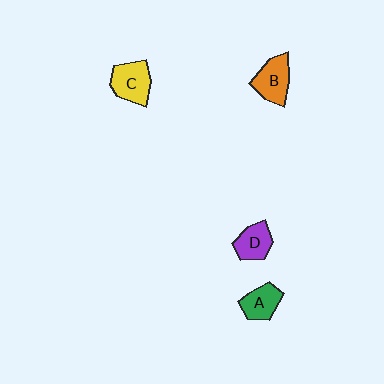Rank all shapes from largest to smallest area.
From largest to smallest: C (yellow), B (orange), D (purple), A (green).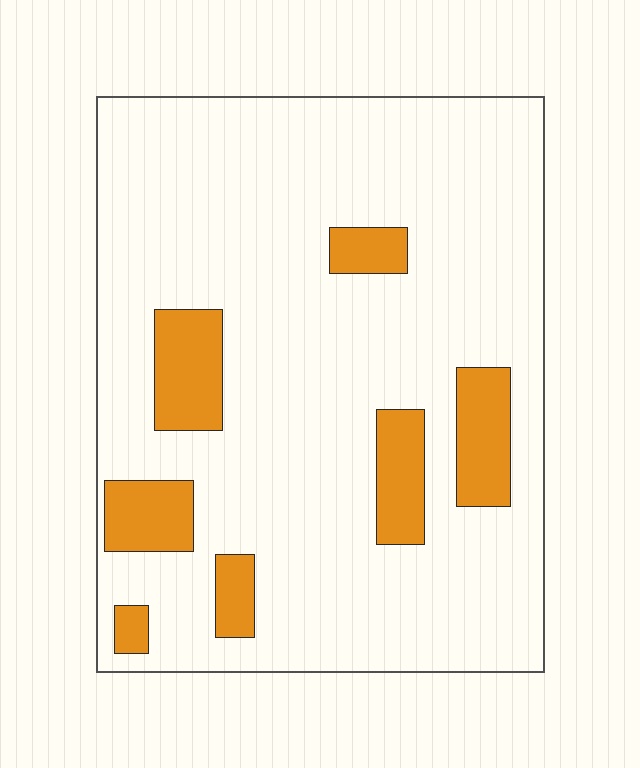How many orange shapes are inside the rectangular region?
7.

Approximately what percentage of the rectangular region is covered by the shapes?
Approximately 15%.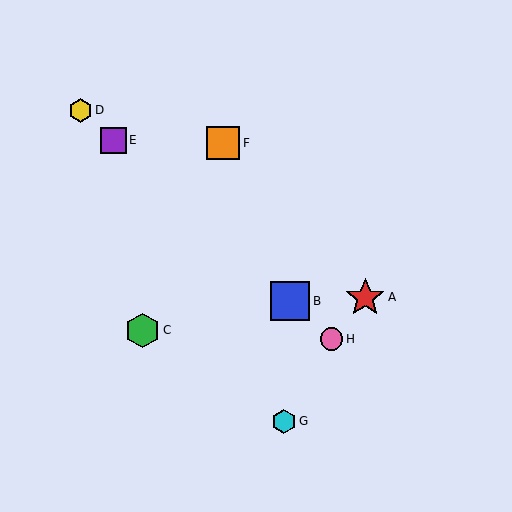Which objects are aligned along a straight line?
Objects B, D, E, H are aligned along a straight line.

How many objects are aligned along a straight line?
4 objects (B, D, E, H) are aligned along a straight line.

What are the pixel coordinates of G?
Object G is at (284, 421).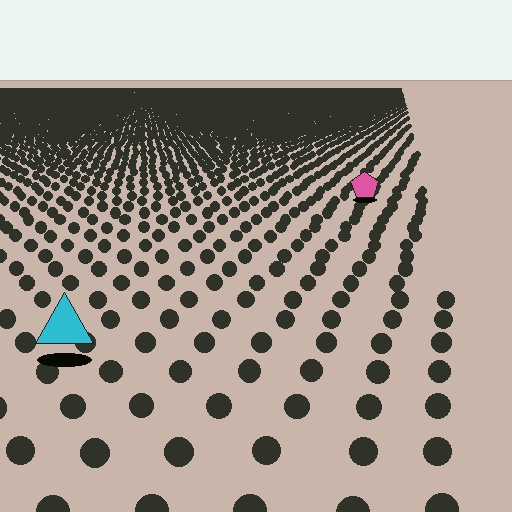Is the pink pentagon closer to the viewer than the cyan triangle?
No. The cyan triangle is closer — you can tell from the texture gradient: the ground texture is coarser near it.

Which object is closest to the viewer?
The cyan triangle is closest. The texture marks near it are larger and more spread out.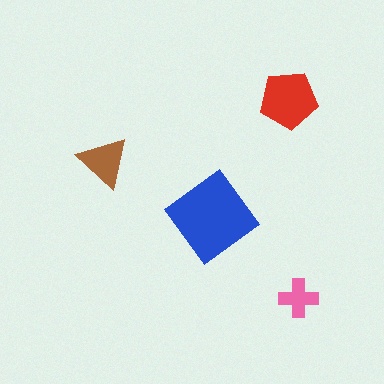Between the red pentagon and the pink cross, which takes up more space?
The red pentagon.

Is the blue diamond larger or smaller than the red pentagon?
Larger.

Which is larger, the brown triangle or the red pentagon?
The red pentagon.